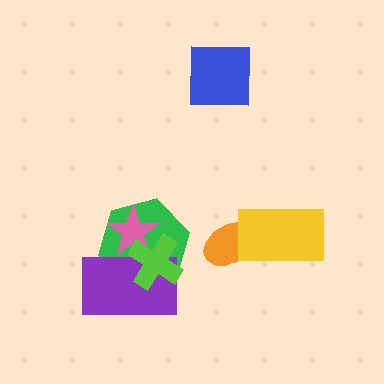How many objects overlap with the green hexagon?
3 objects overlap with the green hexagon.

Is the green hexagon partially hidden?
Yes, it is partially covered by another shape.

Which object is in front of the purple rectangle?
The lime cross is in front of the purple rectangle.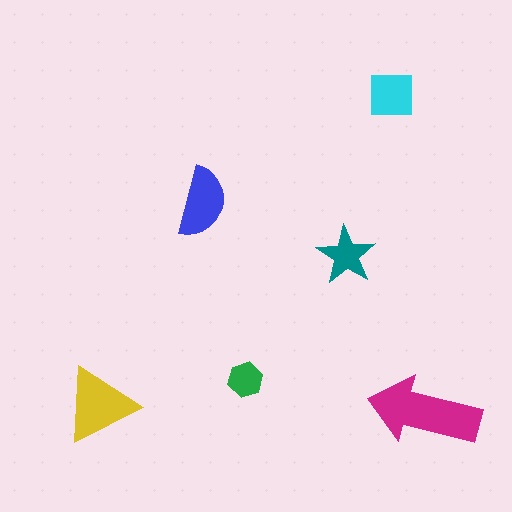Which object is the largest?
The magenta arrow.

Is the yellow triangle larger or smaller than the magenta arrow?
Smaller.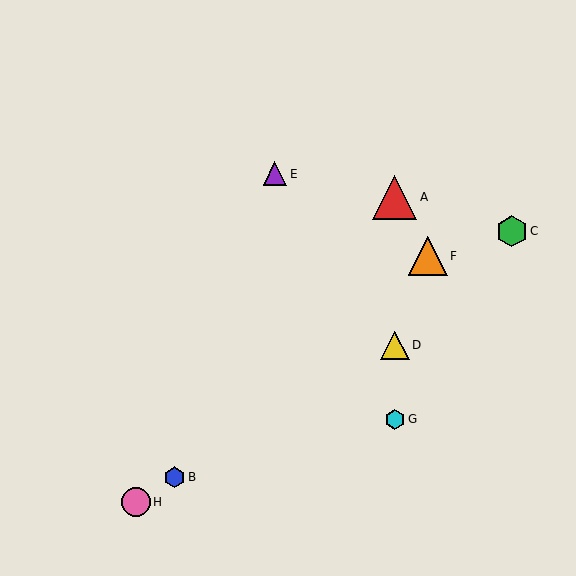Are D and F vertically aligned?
No, D is at x≈395 and F is at x≈428.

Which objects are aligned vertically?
Objects A, D, G are aligned vertically.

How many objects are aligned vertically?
3 objects (A, D, G) are aligned vertically.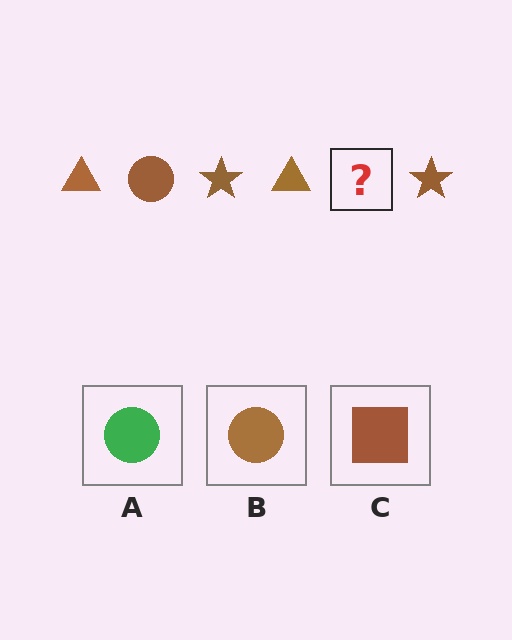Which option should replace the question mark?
Option B.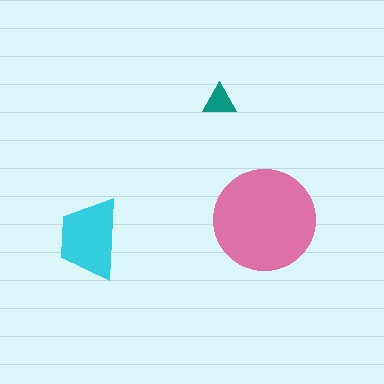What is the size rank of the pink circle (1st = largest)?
1st.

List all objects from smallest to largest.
The teal triangle, the cyan trapezoid, the pink circle.